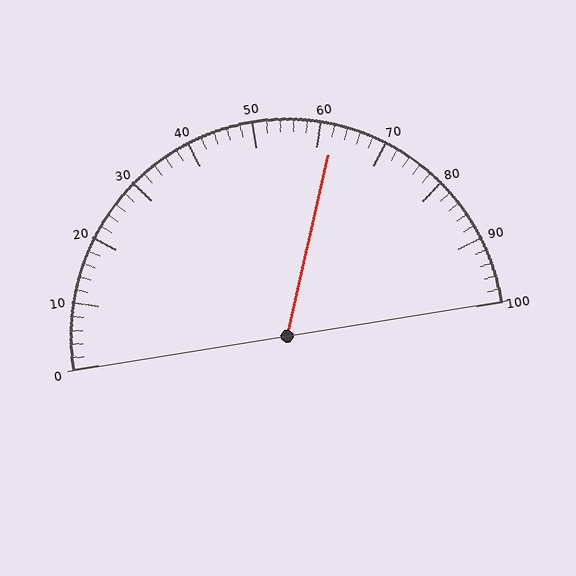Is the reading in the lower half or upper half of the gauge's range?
The reading is in the upper half of the range (0 to 100).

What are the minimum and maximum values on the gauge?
The gauge ranges from 0 to 100.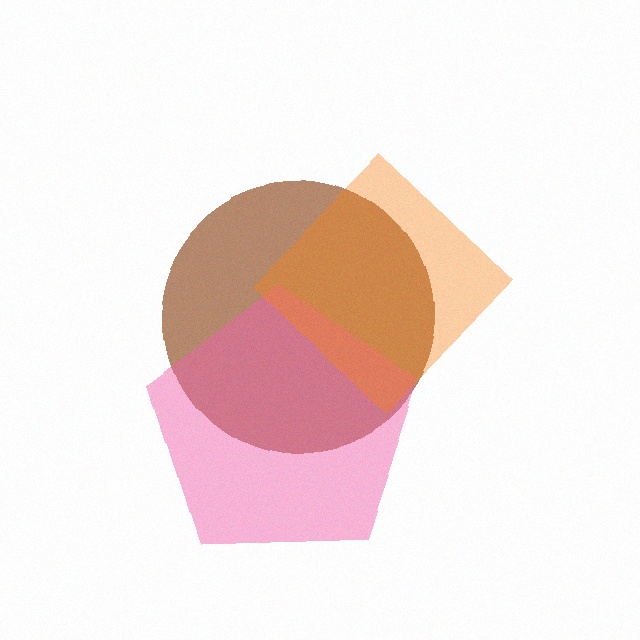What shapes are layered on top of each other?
The layered shapes are: a brown circle, a pink pentagon, an orange diamond.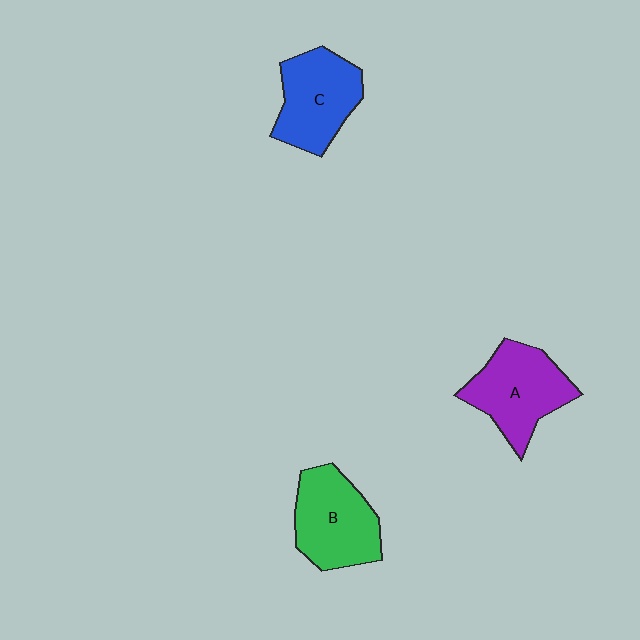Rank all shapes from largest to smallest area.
From largest to smallest: A (purple), B (green), C (blue).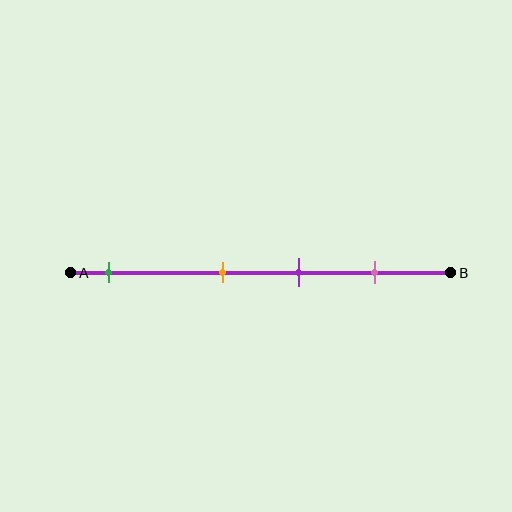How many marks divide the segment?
There are 4 marks dividing the segment.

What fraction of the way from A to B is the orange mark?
The orange mark is approximately 40% (0.4) of the way from A to B.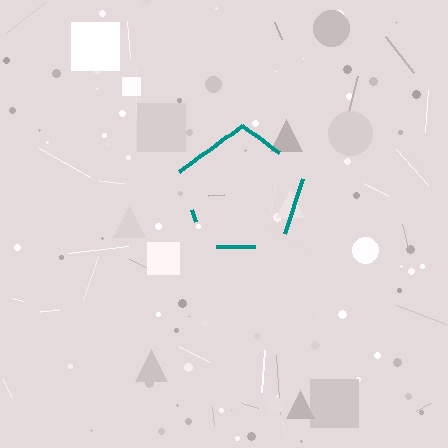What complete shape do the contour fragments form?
The contour fragments form a pentagon.